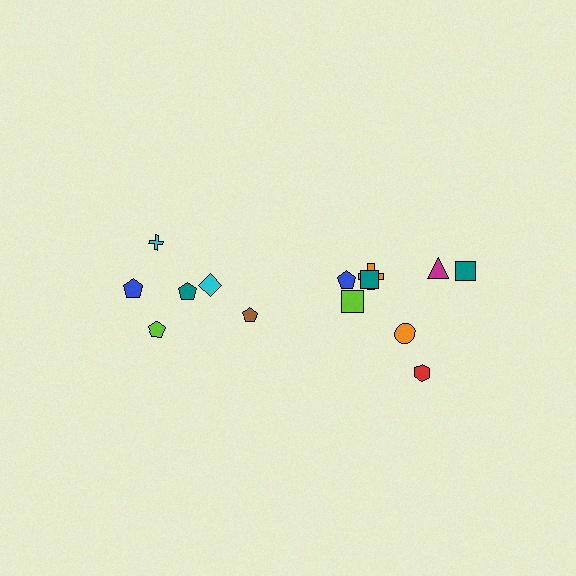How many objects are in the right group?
There are 8 objects.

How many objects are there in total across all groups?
There are 14 objects.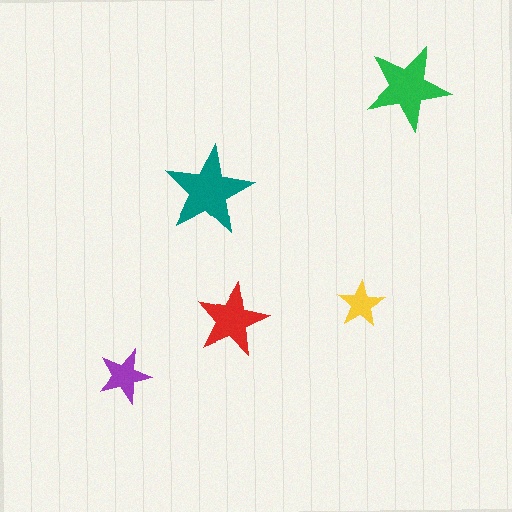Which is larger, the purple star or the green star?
The green one.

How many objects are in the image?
There are 5 objects in the image.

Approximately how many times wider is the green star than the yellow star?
About 2 times wider.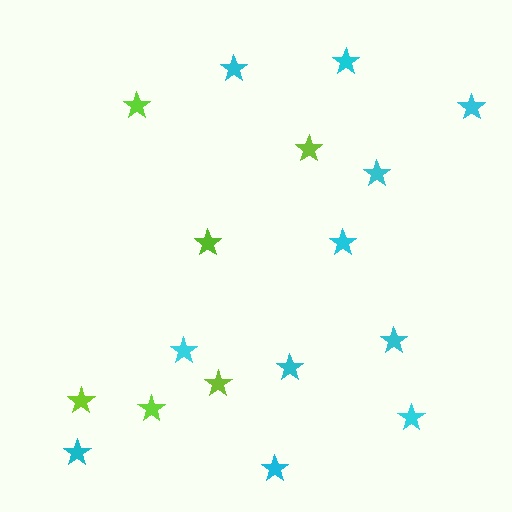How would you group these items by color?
There are 2 groups: one group of lime stars (6) and one group of cyan stars (11).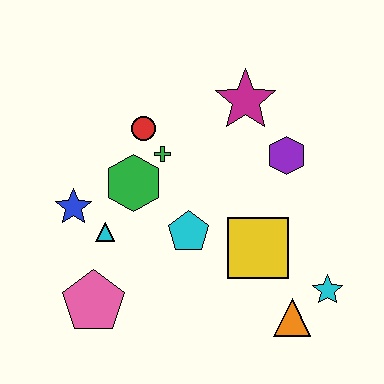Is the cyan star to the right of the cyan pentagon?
Yes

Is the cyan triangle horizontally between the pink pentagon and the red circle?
Yes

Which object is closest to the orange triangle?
The cyan star is closest to the orange triangle.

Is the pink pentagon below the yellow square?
Yes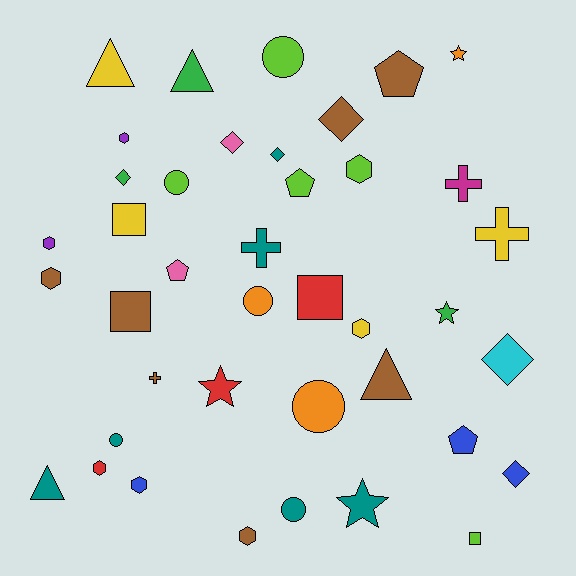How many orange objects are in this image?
There are 3 orange objects.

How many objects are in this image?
There are 40 objects.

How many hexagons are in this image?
There are 8 hexagons.